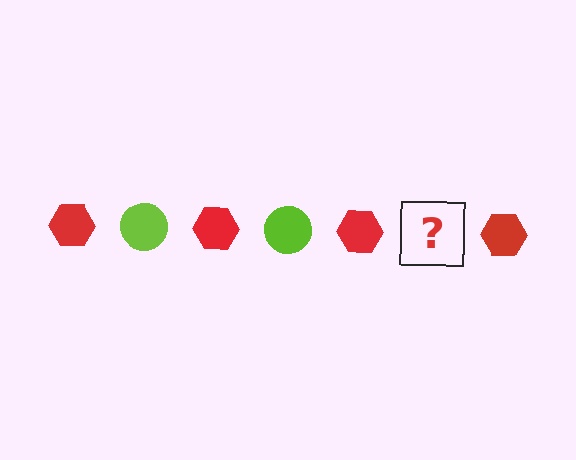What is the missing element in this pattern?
The missing element is a lime circle.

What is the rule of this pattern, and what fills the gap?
The rule is that the pattern alternates between red hexagon and lime circle. The gap should be filled with a lime circle.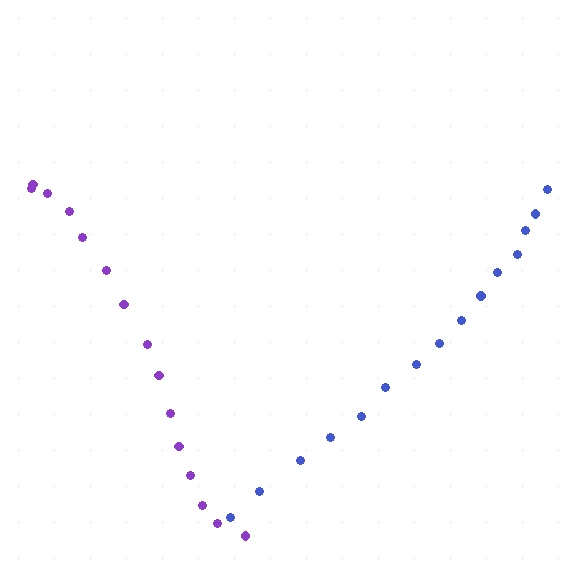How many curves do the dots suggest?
There are 2 distinct paths.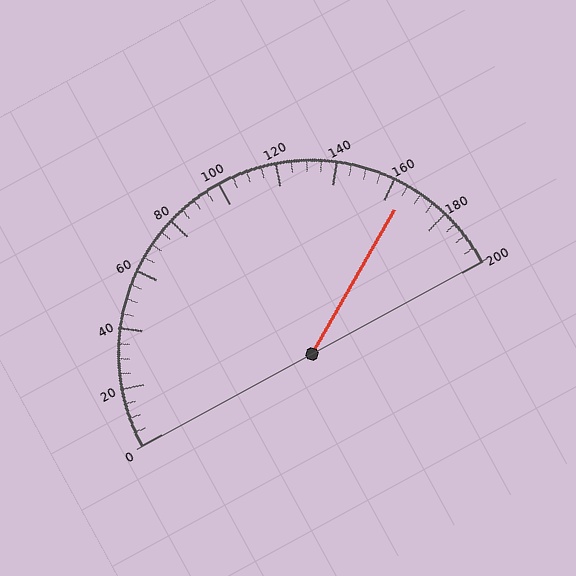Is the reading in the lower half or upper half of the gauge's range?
The reading is in the upper half of the range (0 to 200).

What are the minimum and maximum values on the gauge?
The gauge ranges from 0 to 200.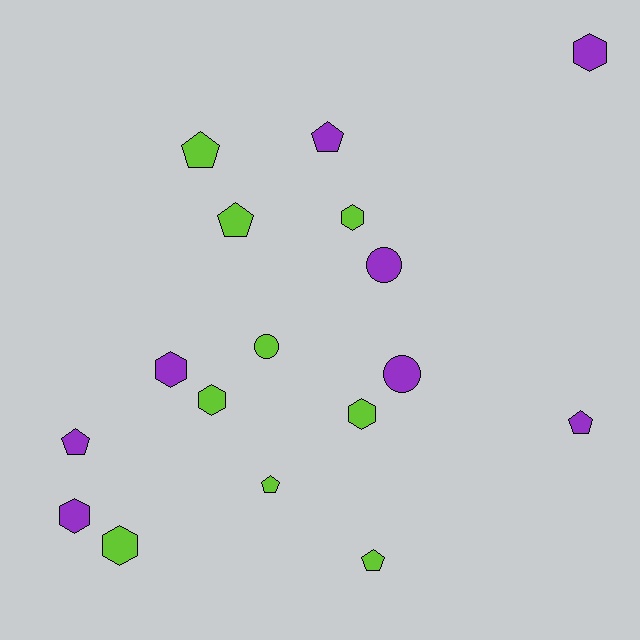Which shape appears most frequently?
Pentagon, with 7 objects.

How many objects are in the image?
There are 17 objects.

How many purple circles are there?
There are 2 purple circles.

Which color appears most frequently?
Lime, with 9 objects.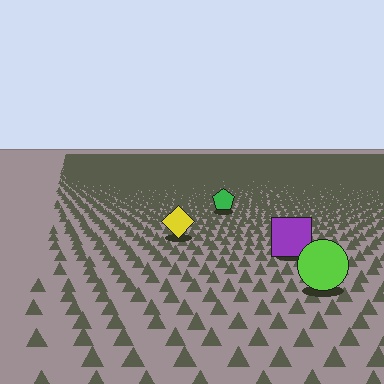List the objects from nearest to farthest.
From nearest to farthest: the lime circle, the purple square, the yellow diamond, the green pentagon.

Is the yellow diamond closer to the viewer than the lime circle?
No. The lime circle is closer — you can tell from the texture gradient: the ground texture is coarser near it.